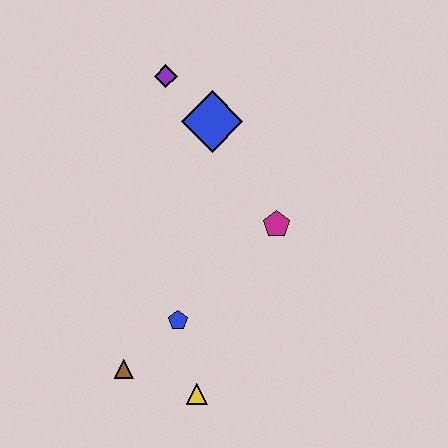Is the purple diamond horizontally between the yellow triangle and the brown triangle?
Yes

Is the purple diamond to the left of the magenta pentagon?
Yes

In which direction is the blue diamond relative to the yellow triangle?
The blue diamond is above the yellow triangle.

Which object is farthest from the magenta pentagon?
The brown triangle is farthest from the magenta pentagon.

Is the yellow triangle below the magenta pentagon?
Yes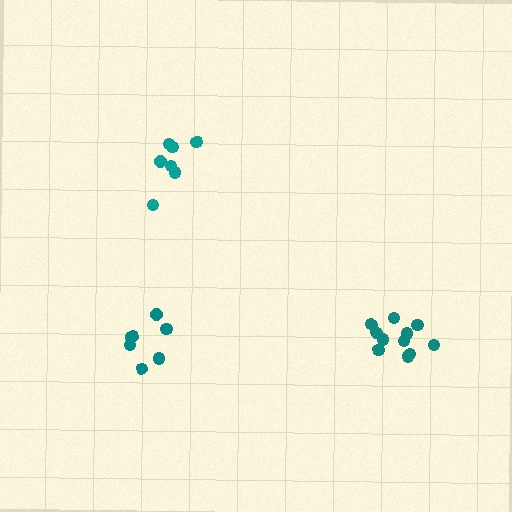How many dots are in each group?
Group 1: 7 dots, Group 2: 7 dots, Group 3: 11 dots (25 total).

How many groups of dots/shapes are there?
There are 3 groups.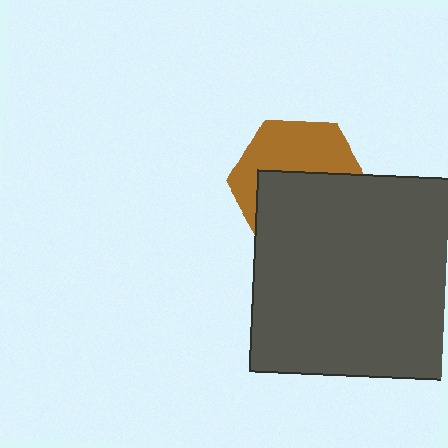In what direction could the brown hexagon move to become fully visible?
The brown hexagon could move up. That would shift it out from behind the dark gray square entirely.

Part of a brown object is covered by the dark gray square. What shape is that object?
It is a hexagon.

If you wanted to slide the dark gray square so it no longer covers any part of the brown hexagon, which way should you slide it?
Slide it down — that is the most direct way to separate the two shapes.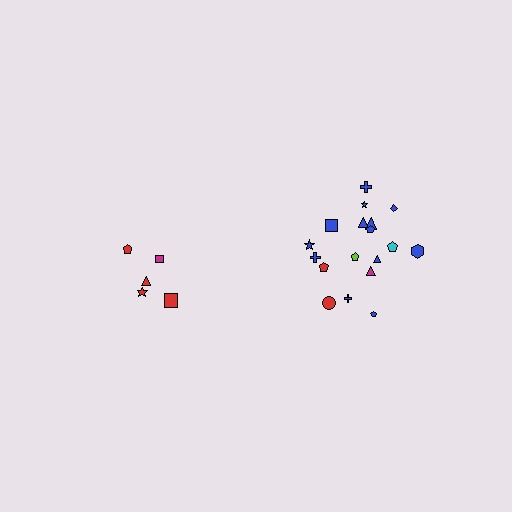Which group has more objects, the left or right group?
The right group.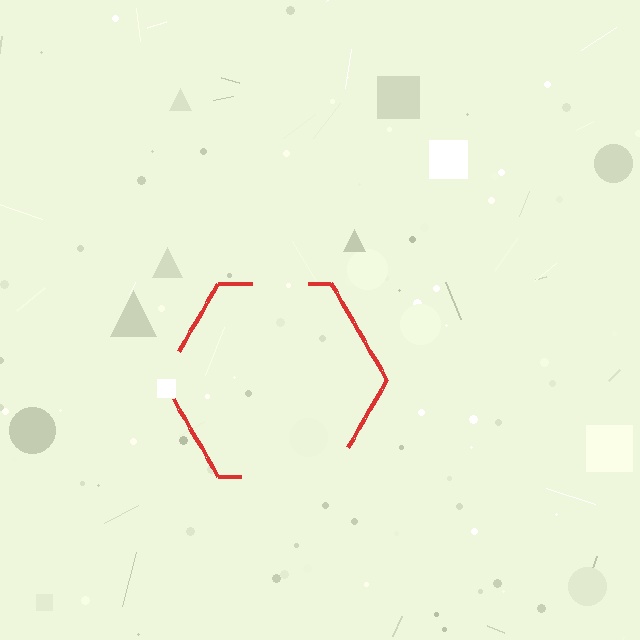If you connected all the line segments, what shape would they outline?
They would outline a hexagon.